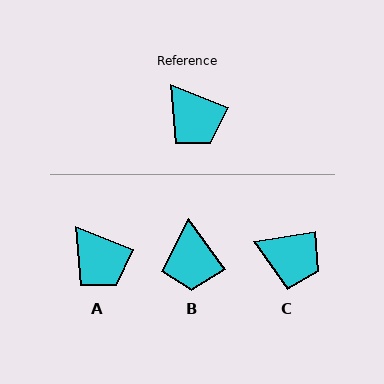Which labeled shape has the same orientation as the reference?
A.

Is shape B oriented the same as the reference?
No, it is off by about 32 degrees.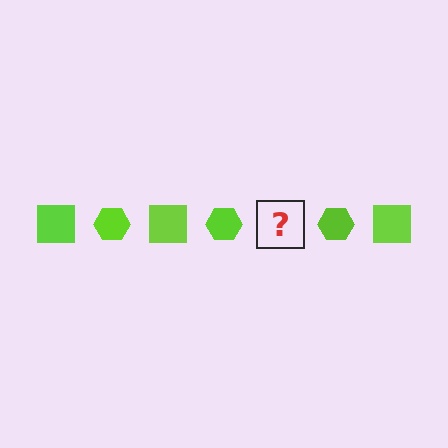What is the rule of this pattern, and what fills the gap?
The rule is that the pattern cycles through square, hexagon shapes in lime. The gap should be filled with a lime square.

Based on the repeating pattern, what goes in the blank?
The blank should be a lime square.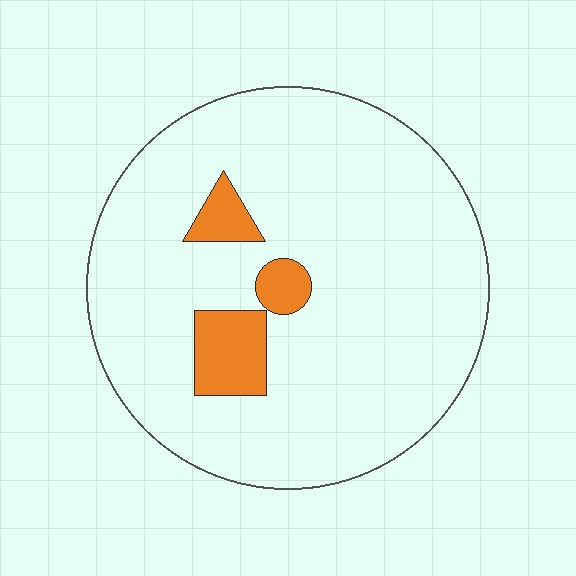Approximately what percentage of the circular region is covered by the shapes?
Approximately 10%.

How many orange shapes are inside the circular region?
3.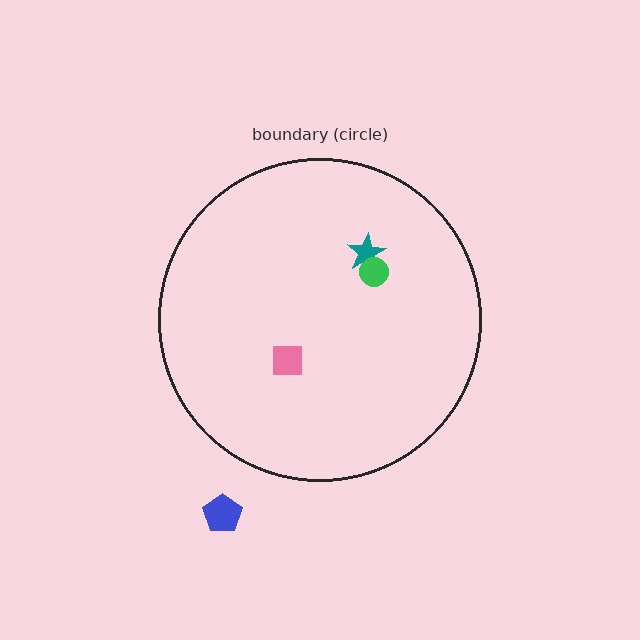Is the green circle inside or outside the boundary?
Inside.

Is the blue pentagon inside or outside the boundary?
Outside.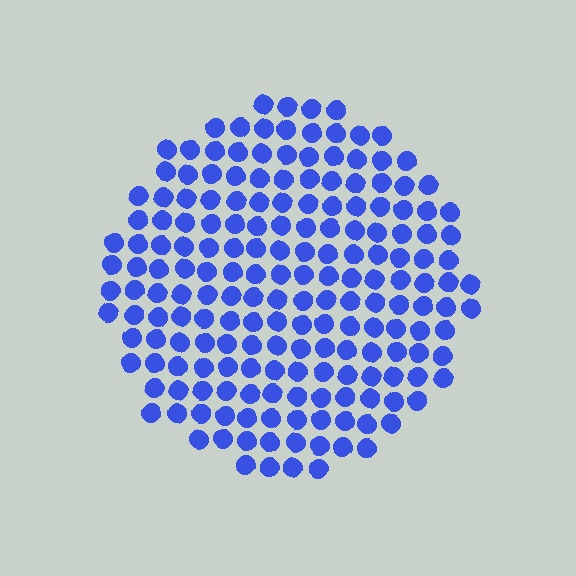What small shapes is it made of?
It is made of small circles.